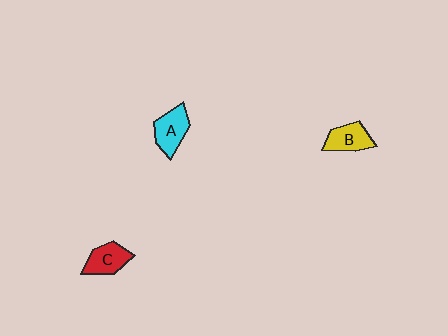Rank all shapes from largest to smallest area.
From largest to smallest: A (cyan), C (red), B (yellow).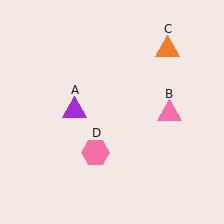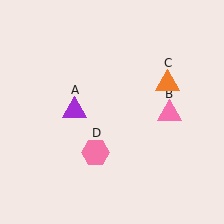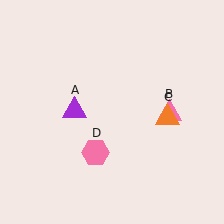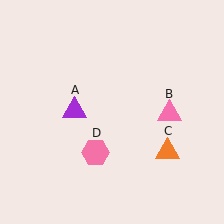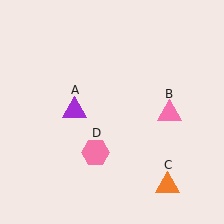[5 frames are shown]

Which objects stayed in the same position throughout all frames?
Purple triangle (object A) and pink triangle (object B) and pink hexagon (object D) remained stationary.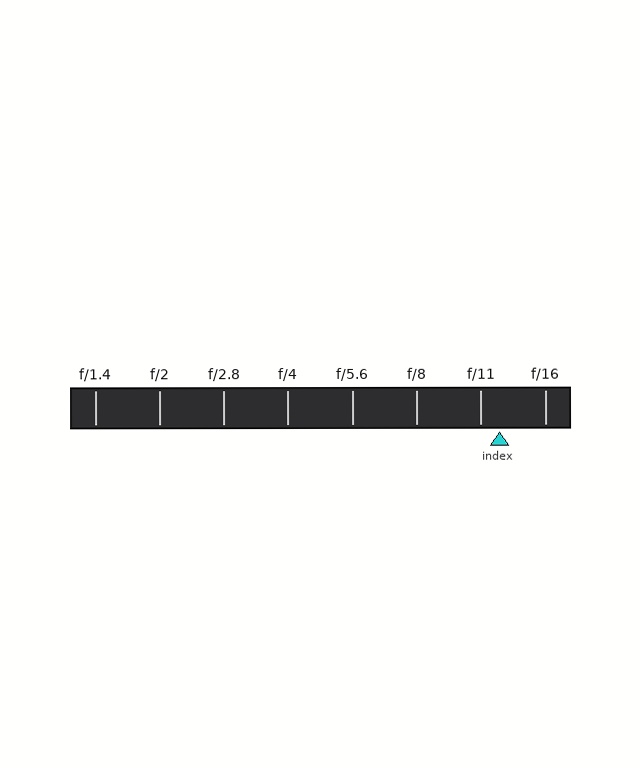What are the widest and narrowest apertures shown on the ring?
The widest aperture shown is f/1.4 and the narrowest is f/16.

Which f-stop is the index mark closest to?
The index mark is closest to f/11.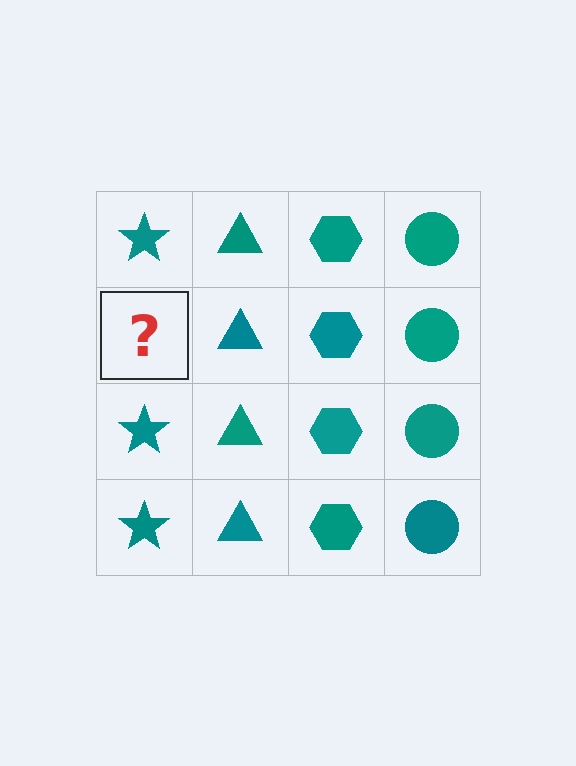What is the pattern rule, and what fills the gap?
The rule is that each column has a consistent shape. The gap should be filled with a teal star.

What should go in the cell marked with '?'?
The missing cell should contain a teal star.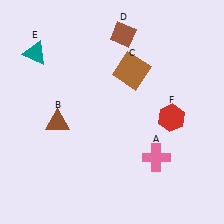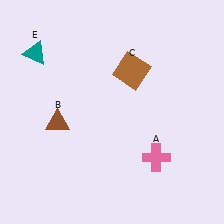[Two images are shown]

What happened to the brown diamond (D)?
The brown diamond (D) was removed in Image 2. It was in the top-right area of Image 1.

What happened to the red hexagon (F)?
The red hexagon (F) was removed in Image 2. It was in the bottom-right area of Image 1.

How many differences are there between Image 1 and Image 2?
There are 2 differences between the two images.